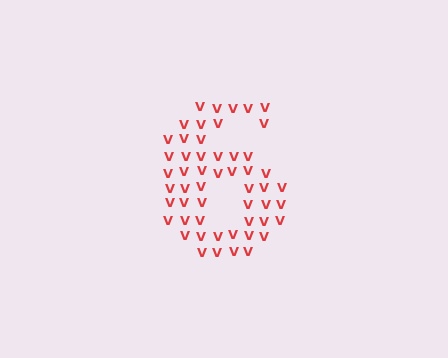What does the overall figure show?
The overall figure shows the digit 6.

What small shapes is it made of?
It is made of small letter V's.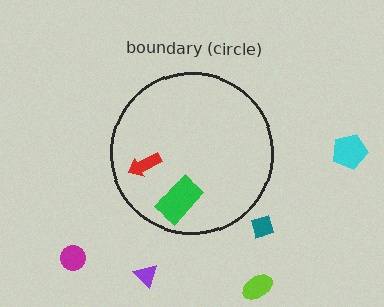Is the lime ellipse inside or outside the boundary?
Outside.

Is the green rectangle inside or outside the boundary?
Inside.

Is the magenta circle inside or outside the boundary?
Outside.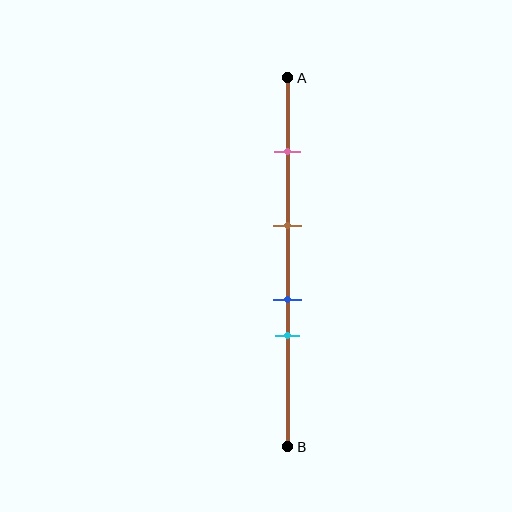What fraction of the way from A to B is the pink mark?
The pink mark is approximately 20% (0.2) of the way from A to B.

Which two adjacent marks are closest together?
The blue and cyan marks are the closest adjacent pair.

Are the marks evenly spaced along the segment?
No, the marks are not evenly spaced.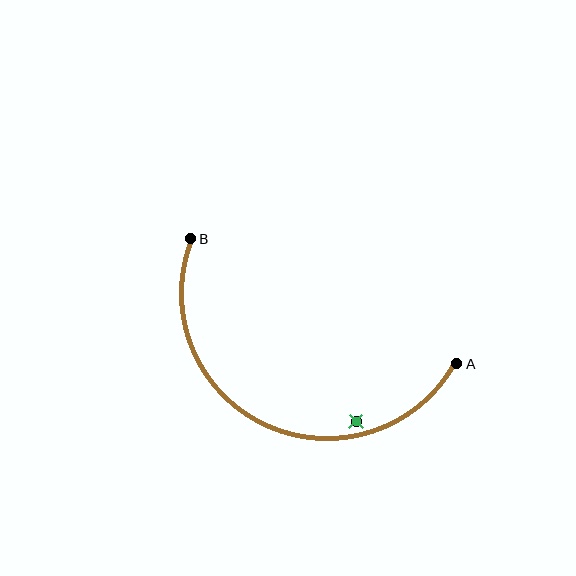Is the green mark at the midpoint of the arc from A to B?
No — the green mark does not lie on the arc at all. It sits slightly inside the curve.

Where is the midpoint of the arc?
The arc midpoint is the point on the curve farthest from the straight line joining A and B. It sits below that line.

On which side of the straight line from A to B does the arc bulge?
The arc bulges below the straight line connecting A and B.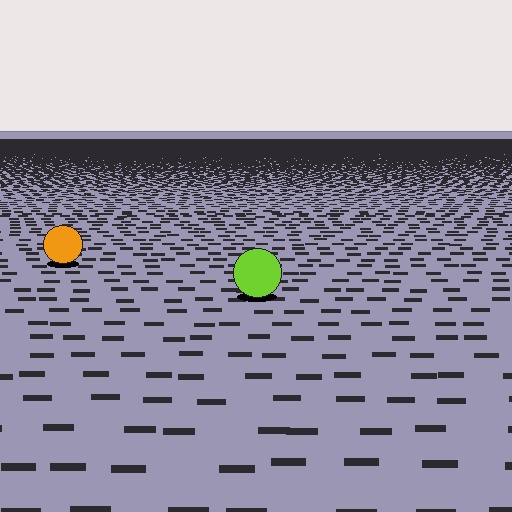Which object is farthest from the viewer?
The orange circle is farthest from the viewer. It appears smaller and the ground texture around it is denser.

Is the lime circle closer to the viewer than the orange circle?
Yes. The lime circle is closer — you can tell from the texture gradient: the ground texture is coarser near it.